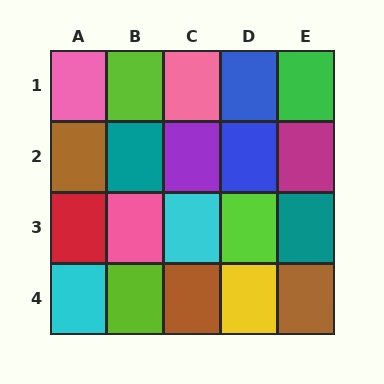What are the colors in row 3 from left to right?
Red, pink, cyan, lime, teal.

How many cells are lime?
3 cells are lime.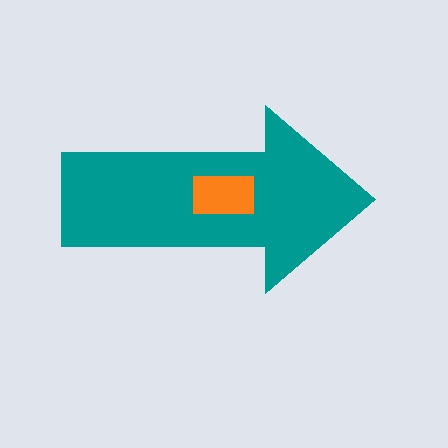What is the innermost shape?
The orange rectangle.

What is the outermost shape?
The teal arrow.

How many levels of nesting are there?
2.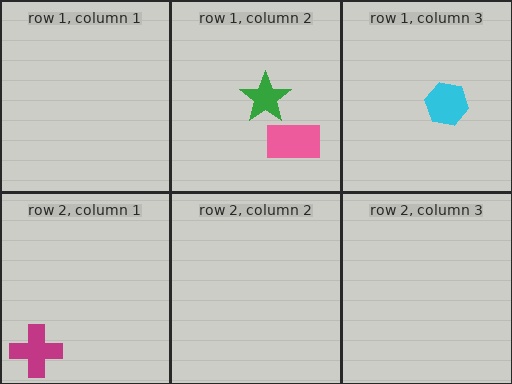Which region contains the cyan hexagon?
The row 1, column 3 region.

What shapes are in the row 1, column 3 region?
The cyan hexagon.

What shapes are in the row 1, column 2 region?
The green star, the pink rectangle.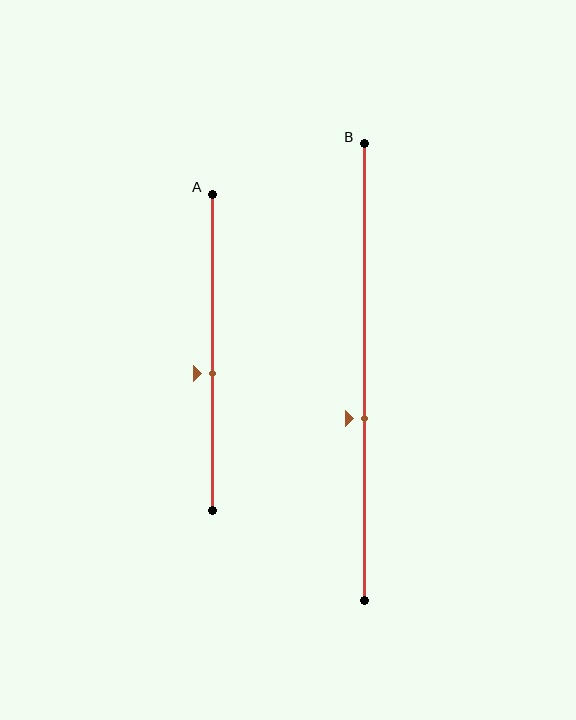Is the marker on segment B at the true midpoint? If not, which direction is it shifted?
No, the marker on segment B is shifted downward by about 10% of the segment length.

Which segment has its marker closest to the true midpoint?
Segment A has its marker closest to the true midpoint.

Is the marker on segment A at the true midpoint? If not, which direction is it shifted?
No, the marker on segment A is shifted downward by about 7% of the segment length.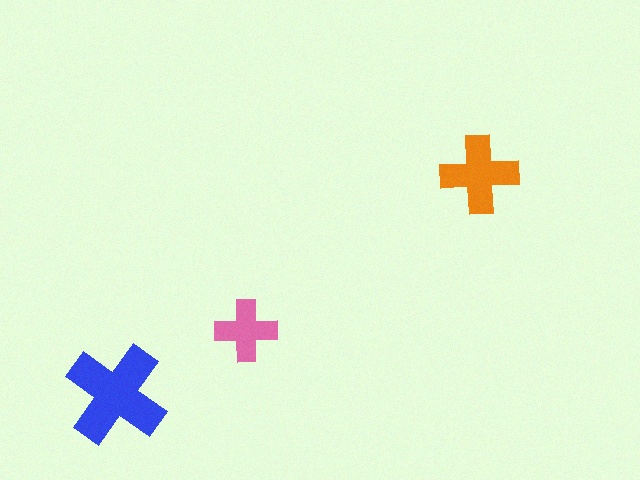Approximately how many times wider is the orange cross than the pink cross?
About 1.5 times wider.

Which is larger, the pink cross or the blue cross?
The blue one.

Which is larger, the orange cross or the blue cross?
The blue one.